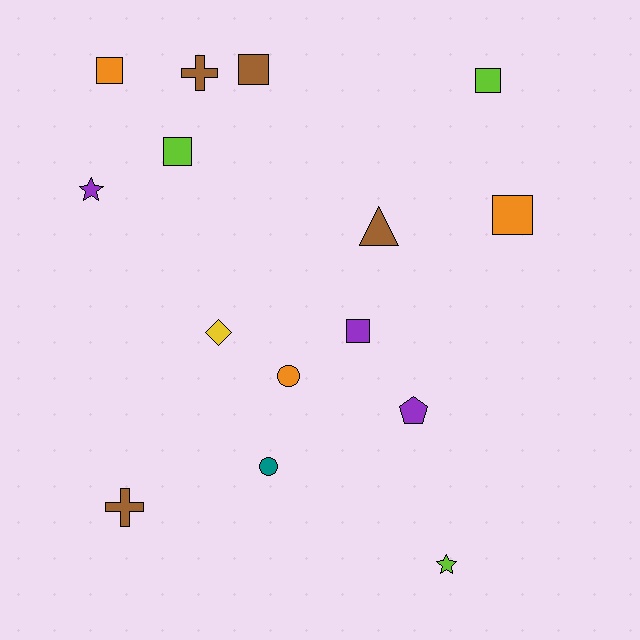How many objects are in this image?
There are 15 objects.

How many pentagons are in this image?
There is 1 pentagon.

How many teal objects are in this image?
There is 1 teal object.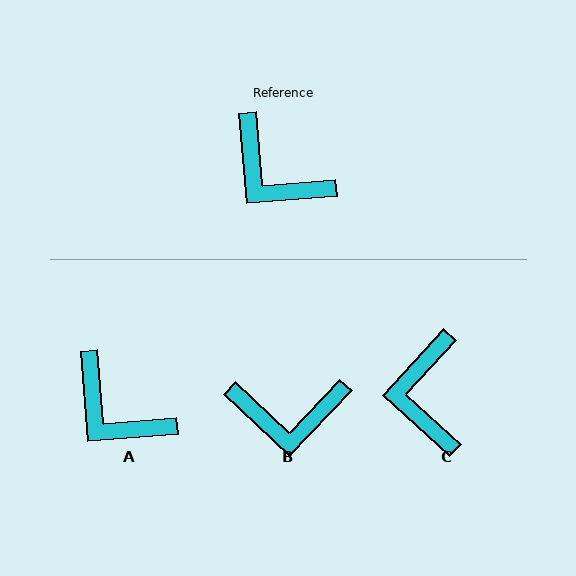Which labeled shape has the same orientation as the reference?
A.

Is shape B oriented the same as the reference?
No, it is off by about 42 degrees.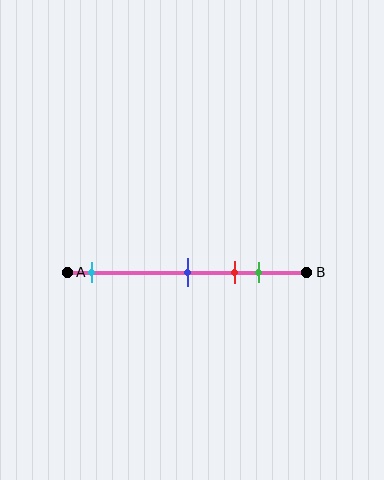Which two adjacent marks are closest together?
The red and green marks are the closest adjacent pair.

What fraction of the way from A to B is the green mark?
The green mark is approximately 80% (0.8) of the way from A to B.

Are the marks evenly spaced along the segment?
No, the marks are not evenly spaced.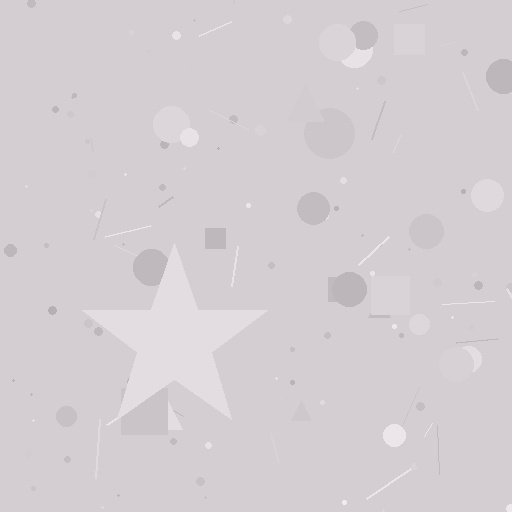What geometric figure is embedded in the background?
A star is embedded in the background.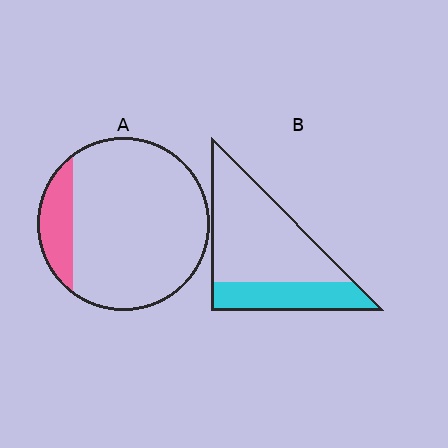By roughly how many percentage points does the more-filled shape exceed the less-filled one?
By roughly 15 percentage points (B over A).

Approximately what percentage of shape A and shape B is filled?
A is approximately 15% and B is approximately 30%.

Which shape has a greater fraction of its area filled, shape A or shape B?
Shape B.